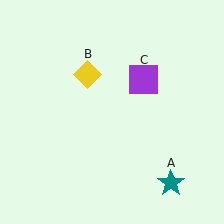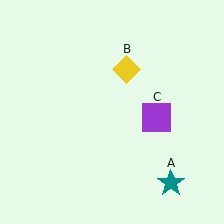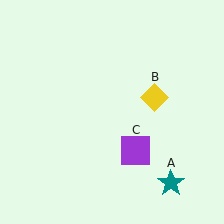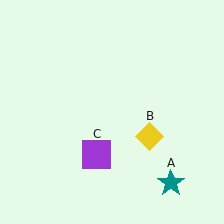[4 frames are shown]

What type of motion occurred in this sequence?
The yellow diamond (object B), purple square (object C) rotated clockwise around the center of the scene.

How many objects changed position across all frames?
2 objects changed position: yellow diamond (object B), purple square (object C).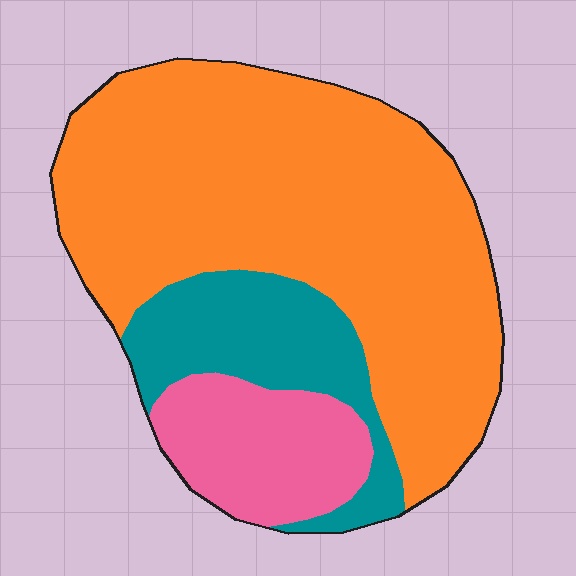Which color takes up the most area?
Orange, at roughly 65%.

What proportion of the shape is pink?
Pink covers about 15% of the shape.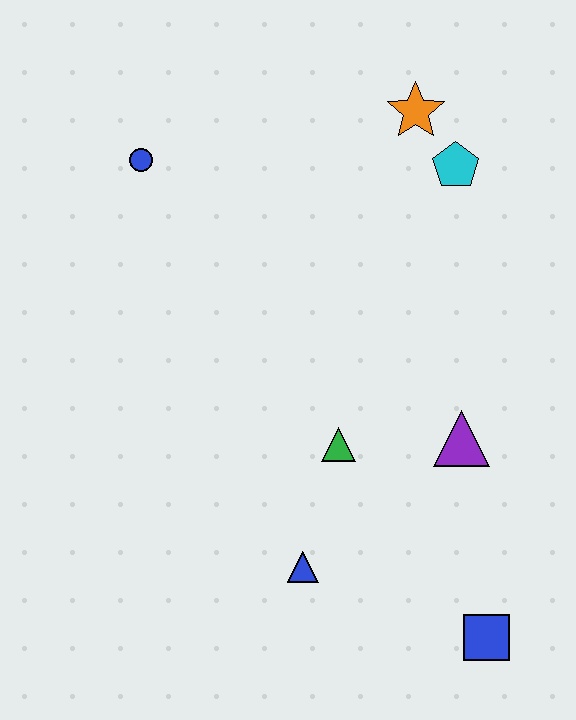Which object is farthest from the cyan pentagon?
The blue square is farthest from the cyan pentagon.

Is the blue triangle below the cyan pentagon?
Yes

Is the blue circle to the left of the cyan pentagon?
Yes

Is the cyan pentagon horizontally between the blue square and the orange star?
Yes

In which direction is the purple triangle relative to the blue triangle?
The purple triangle is to the right of the blue triangle.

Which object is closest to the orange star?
The cyan pentagon is closest to the orange star.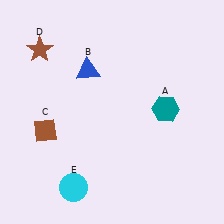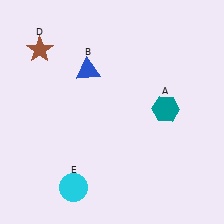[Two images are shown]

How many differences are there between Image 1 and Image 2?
There is 1 difference between the two images.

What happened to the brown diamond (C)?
The brown diamond (C) was removed in Image 2. It was in the bottom-left area of Image 1.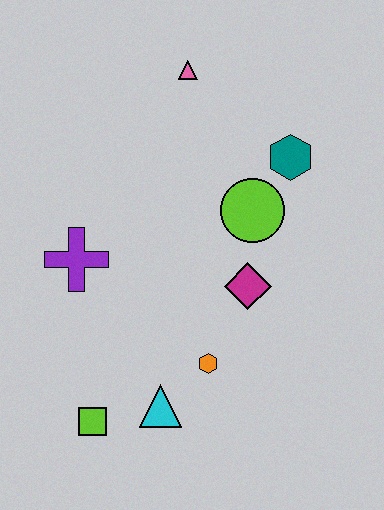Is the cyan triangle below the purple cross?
Yes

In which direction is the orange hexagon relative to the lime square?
The orange hexagon is to the right of the lime square.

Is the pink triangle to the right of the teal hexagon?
No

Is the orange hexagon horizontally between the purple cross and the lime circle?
Yes